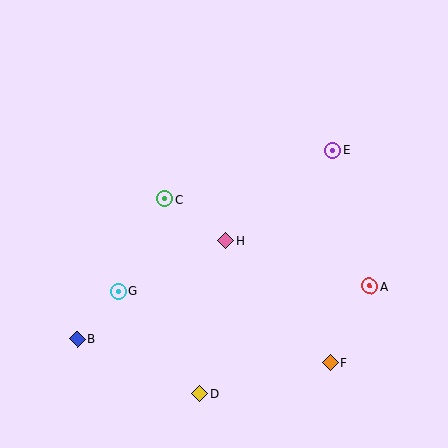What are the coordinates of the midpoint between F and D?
The midpoint between F and D is at (265, 378).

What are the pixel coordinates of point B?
Point B is at (77, 339).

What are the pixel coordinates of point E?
Point E is at (333, 150).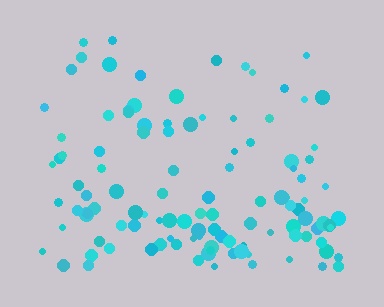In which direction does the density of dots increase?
From top to bottom, with the bottom side densest.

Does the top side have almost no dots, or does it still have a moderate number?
Still a moderate number, just noticeably fewer than the bottom.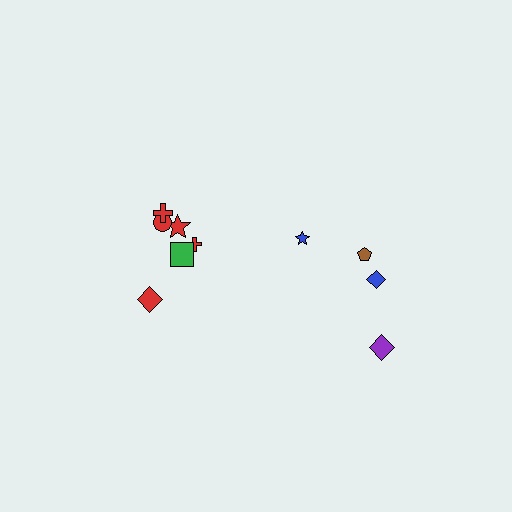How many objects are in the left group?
There are 6 objects.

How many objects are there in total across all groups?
There are 10 objects.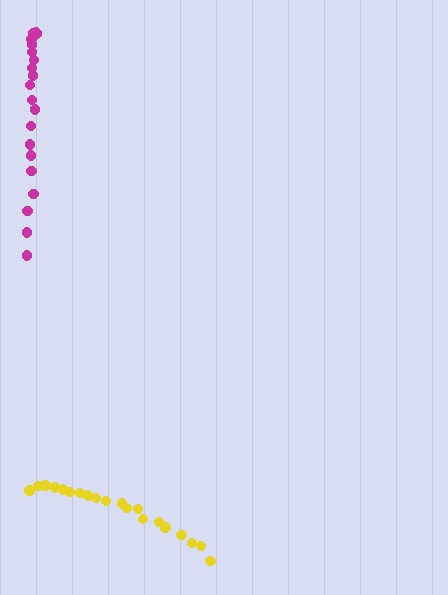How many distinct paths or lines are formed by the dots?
There are 2 distinct paths.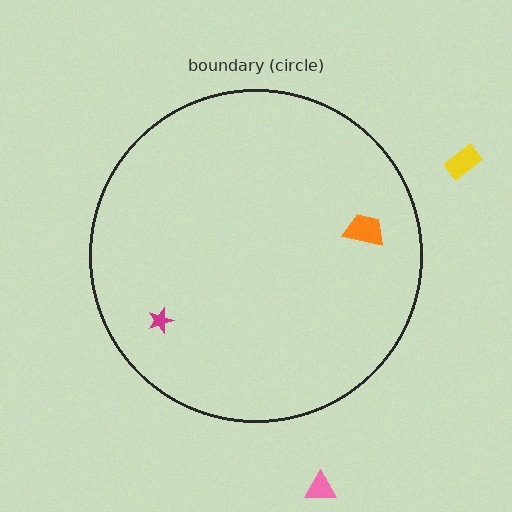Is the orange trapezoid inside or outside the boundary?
Inside.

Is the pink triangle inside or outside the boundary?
Outside.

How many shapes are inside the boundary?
2 inside, 2 outside.